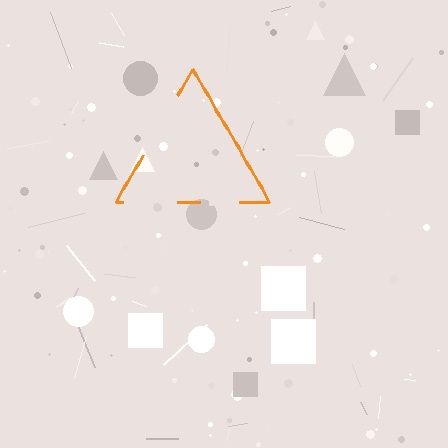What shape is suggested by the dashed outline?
The dashed outline suggests a triangle.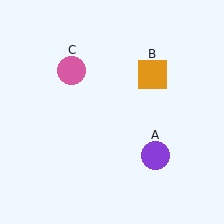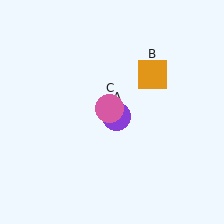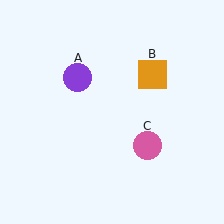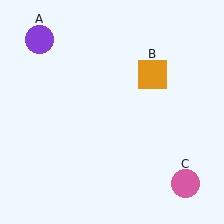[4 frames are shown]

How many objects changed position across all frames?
2 objects changed position: purple circle (object A), pink circle (object C).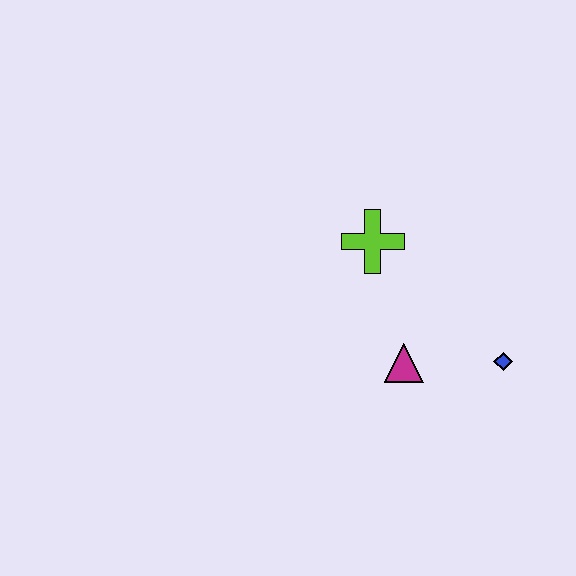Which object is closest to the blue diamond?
The magenta triangle is closest to the blue diamond.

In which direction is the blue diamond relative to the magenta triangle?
The blue diamond is to the right of the magenta triangle.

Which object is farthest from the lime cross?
The blue diamond is farthest from the lime cross.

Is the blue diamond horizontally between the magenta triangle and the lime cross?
No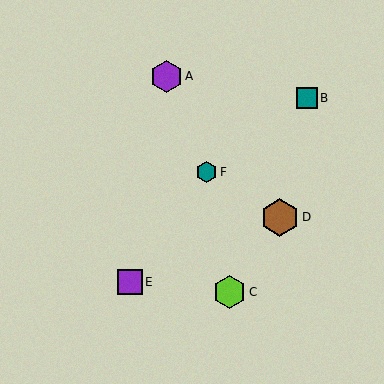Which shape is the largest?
The brown hexagon (labeled D) is the largest.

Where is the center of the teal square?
The center of the teal square is at (307, 98).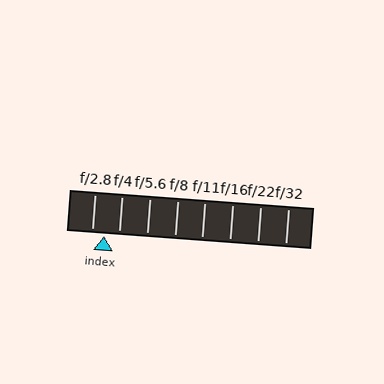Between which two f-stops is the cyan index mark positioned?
The index mark is between f/2.8 and f/4.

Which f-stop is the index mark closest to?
The index mark is closest to f/2.8.